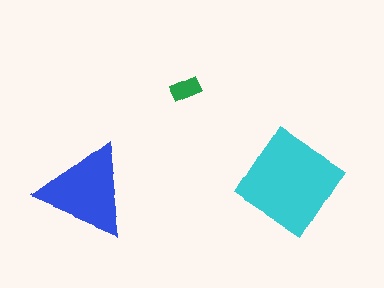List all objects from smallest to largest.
The green rectangle, the blue triangle, the cyan diamond.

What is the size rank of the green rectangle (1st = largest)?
3rd.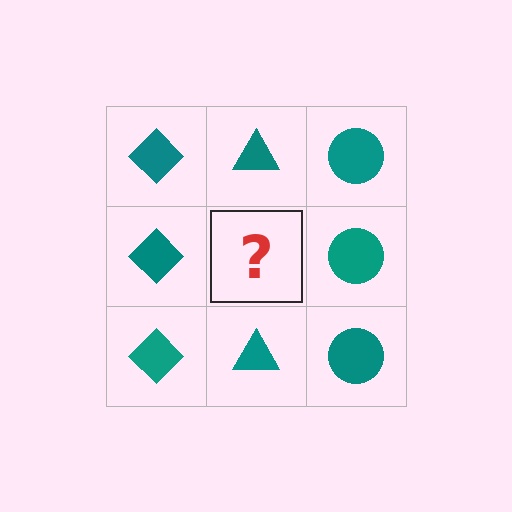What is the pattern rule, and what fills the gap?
The rule is that each column has a consistent shape. The gap should be filled with a teal triangle.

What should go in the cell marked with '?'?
The missing cell should contain a teal triangle.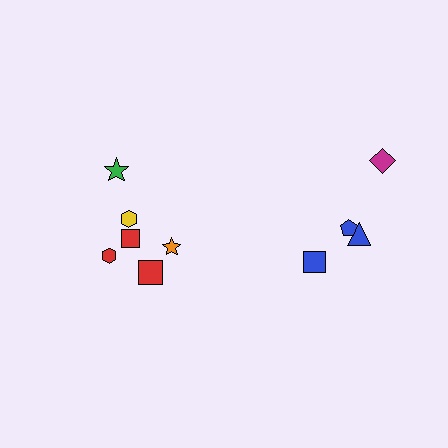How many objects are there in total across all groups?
There are 10 objects.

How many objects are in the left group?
There are 6 objects.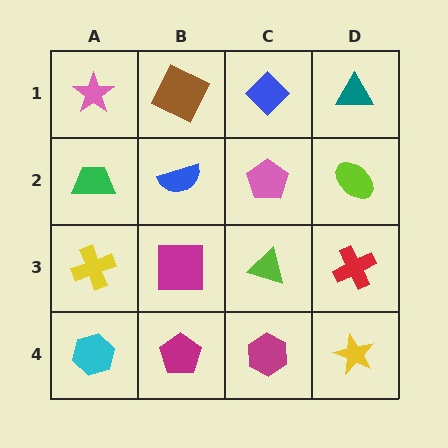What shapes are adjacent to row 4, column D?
A red cross (row 3, column D), a magenta hexagon (row 4, column C).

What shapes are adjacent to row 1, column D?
A lime ellipse (row 2, column D), a blue diamond (row 1, column C).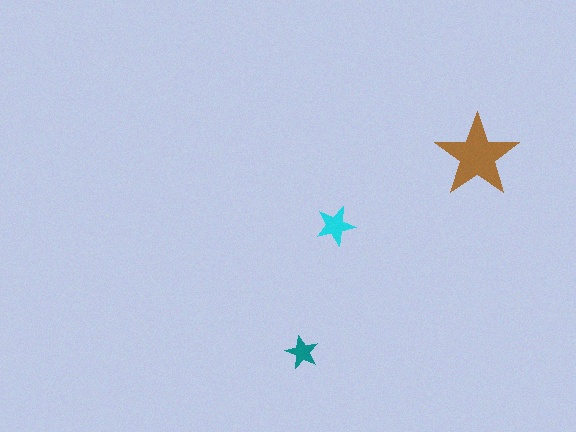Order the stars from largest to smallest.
the brown one, the cyan one, the teal one.